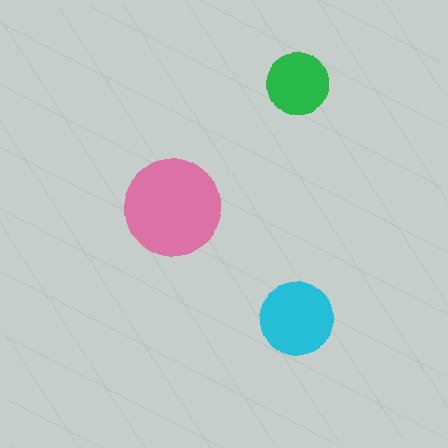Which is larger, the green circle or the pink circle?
The pink one.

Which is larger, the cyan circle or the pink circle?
The pink one.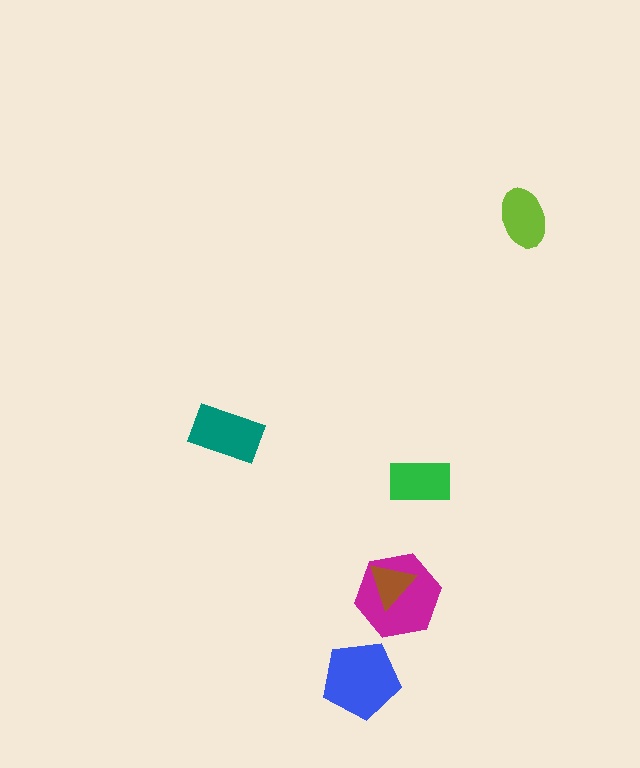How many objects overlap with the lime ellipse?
0 objects overlap with the lime ellipse.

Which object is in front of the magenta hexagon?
The brown triangle is in front of the magenta hexagon.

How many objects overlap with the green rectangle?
0 objects overlap with the green rectangle.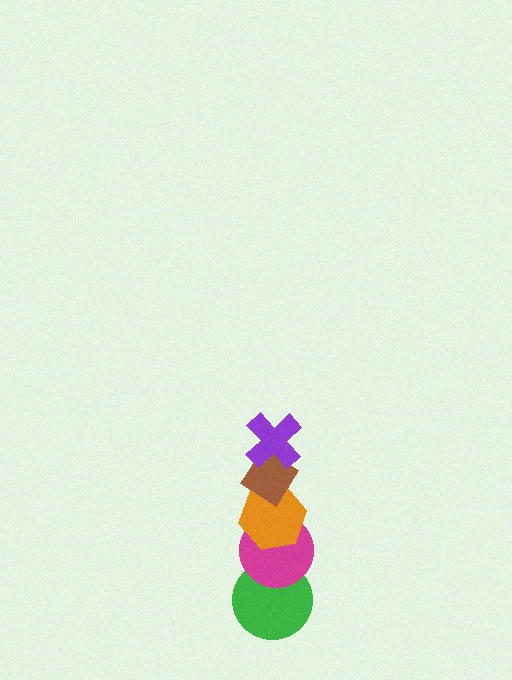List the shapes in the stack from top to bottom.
From top to bottom: the purple cross, the brown diamond, the orange hexagon, the magenta circle, the green circle.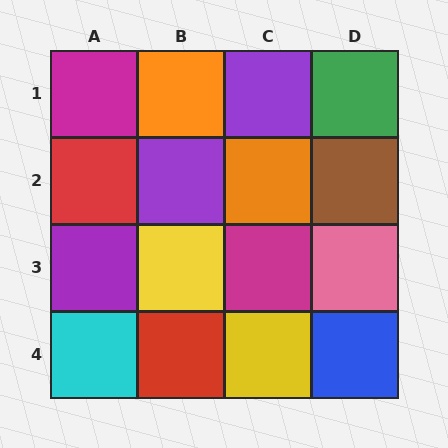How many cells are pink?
1 cell is pink.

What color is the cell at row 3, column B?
Yellow.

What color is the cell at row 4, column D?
Blue.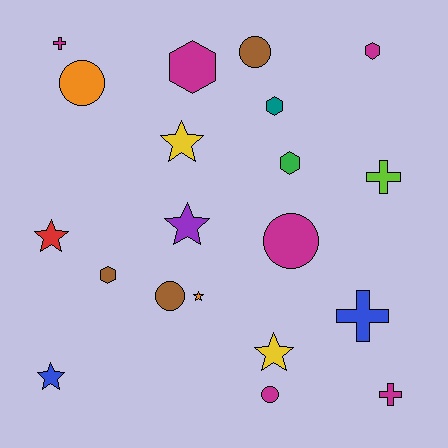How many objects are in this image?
There are 20 objects.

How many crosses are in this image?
There are 4 crosses.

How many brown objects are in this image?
There are 3 brown objects.